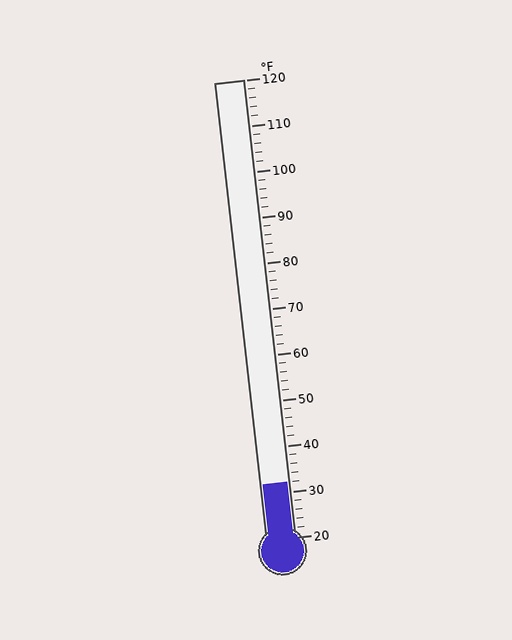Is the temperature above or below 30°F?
The temperature is above 30°F.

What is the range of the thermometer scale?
The thermometer scale ranges from 20°F to 120°F.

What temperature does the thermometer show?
The thermometer shows approximately 32°F.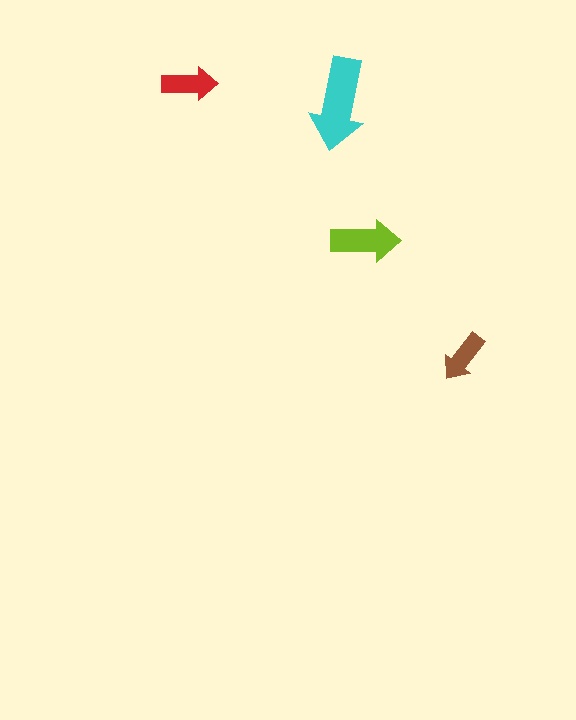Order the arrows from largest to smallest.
the cyan one, the lime one, the red one, the brown one.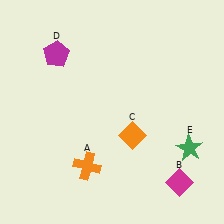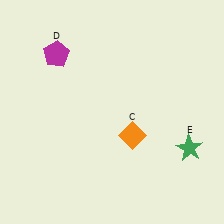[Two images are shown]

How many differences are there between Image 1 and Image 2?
There are 2 differences between the two images.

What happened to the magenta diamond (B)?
The magenta diamond (B) was removed in Image 2. It was in the bottom-right area of Image 1.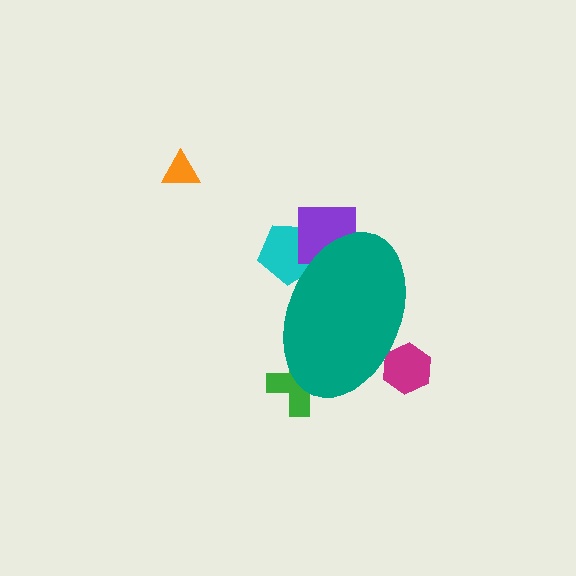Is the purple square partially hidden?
Yes, the purple square is partially hidden behind the teal ellipse.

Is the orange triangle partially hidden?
No, the orange triangle is fully visible.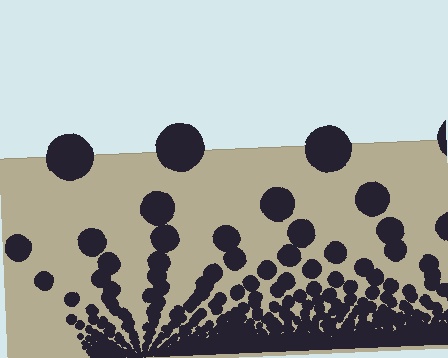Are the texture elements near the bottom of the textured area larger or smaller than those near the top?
Smaller. The gradient is inverted — elements near the bottom are smaller and denser.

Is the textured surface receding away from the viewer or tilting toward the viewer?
The surface appears to tilt toward the viewer. Texture elements get larger and sparser toward the top.